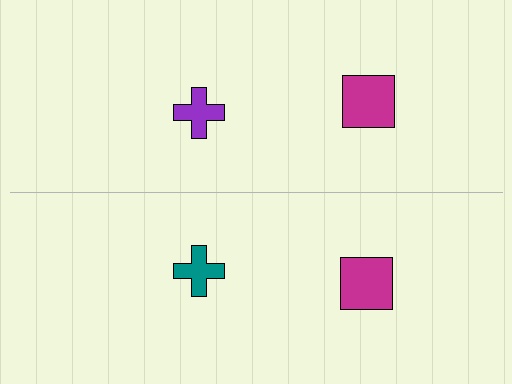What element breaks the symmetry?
The teal cross on the bottom side breaks the symmetry — its mirror counterpart is purple.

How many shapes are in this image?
There are 4 shapes in this image.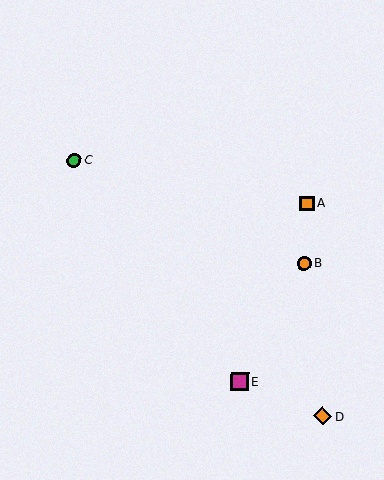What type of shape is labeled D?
Shape D is an orange diamond.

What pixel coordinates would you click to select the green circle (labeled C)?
Click at (74, 160) to select the green circle C.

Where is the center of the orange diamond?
The center of the orange diamond is at (322, 416).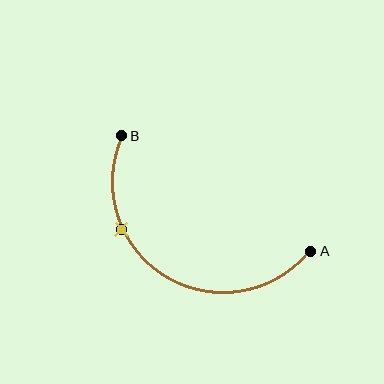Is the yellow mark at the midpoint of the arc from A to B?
No. The yellow mark lies on the arc but is closer to endpoint B. The arc midpoint would be at the point on the curve equidistant along the arc from both A and B.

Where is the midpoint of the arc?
The arc midpoint is the point on the curve farthest from the straight line joining A and B. It sits below that line.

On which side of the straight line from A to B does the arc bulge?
The arc bulges below the straight line connecting A and B.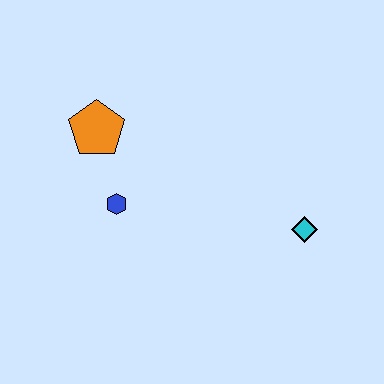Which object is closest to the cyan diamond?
The blue hexagon is closest to the cyan diamond.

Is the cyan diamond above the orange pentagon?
No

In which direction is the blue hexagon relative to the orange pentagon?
The blue hexagon is below the orange pentagon.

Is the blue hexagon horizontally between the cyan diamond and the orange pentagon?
Yes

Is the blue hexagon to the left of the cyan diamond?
Yes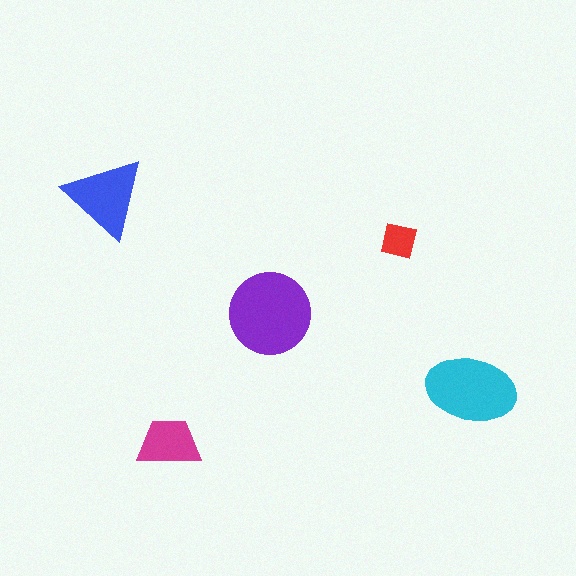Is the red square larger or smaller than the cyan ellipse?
Smaller.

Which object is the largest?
The purple circle.